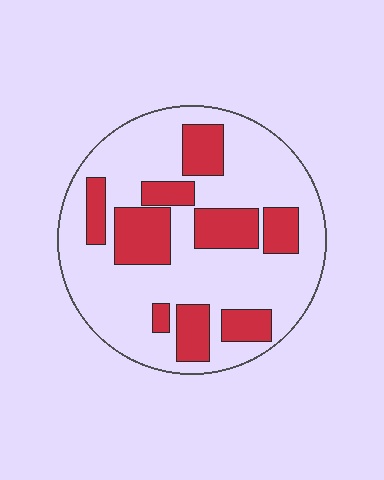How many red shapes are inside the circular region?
9.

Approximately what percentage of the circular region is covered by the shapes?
Approximately 30%.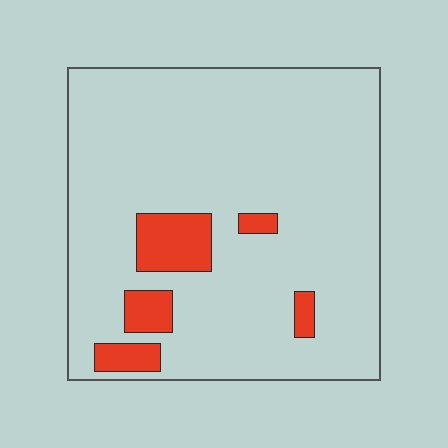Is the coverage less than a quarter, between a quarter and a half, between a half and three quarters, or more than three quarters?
Less than a quarter.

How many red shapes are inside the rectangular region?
5.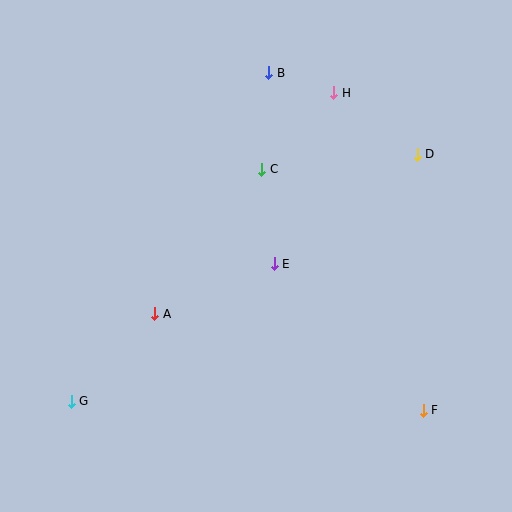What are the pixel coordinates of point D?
Point D is at (417, 154).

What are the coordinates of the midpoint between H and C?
The midpoint between H and C is at (298, 131).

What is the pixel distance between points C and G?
The distance between C and G is 300 pixels.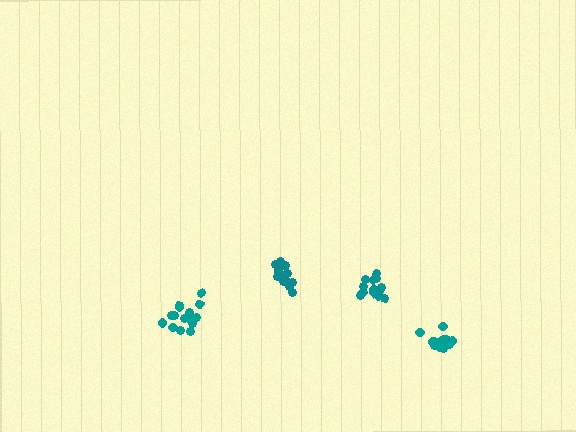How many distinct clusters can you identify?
There are 4 distinct clusters.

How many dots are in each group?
Group 1: 16 dots, Group 2: 14 dots, Group 3: 16 dots, Group 4: 14 dots (60 total).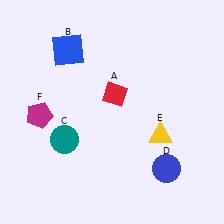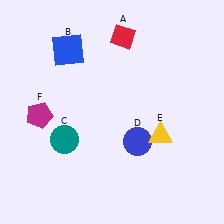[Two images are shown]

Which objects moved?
The objects that moved are: the red diamond (A), the blue circle (D).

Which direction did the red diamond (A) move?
The red diamond (A) moved up.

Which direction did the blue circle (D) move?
The blue circle (D) moved left.